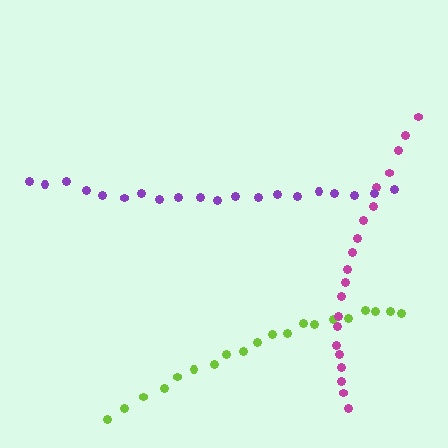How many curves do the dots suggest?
There are 3 distinct paths.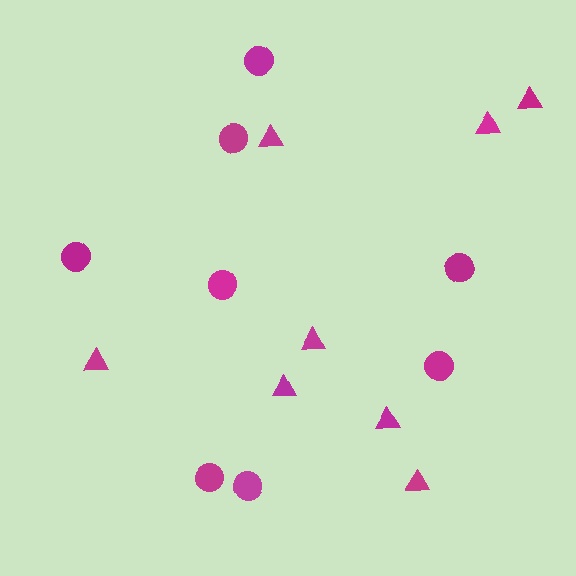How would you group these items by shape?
There are 2 groups: one group of triangles (8) and one group of circles (8).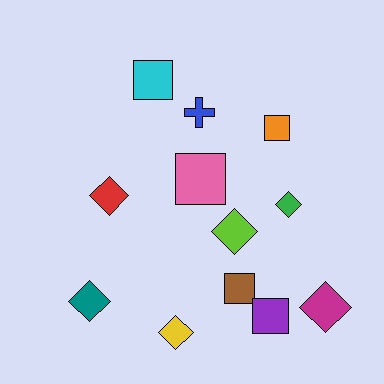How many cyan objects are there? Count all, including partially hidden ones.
There is 1 cyan object.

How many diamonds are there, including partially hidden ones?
There are 6 diamonds.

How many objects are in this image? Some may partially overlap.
There are 12 objects.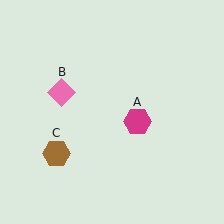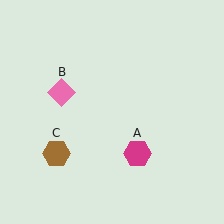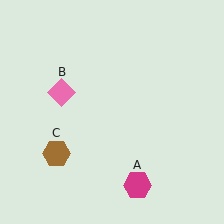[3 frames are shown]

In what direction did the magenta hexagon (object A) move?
The magenta hexagon (object A) moved down.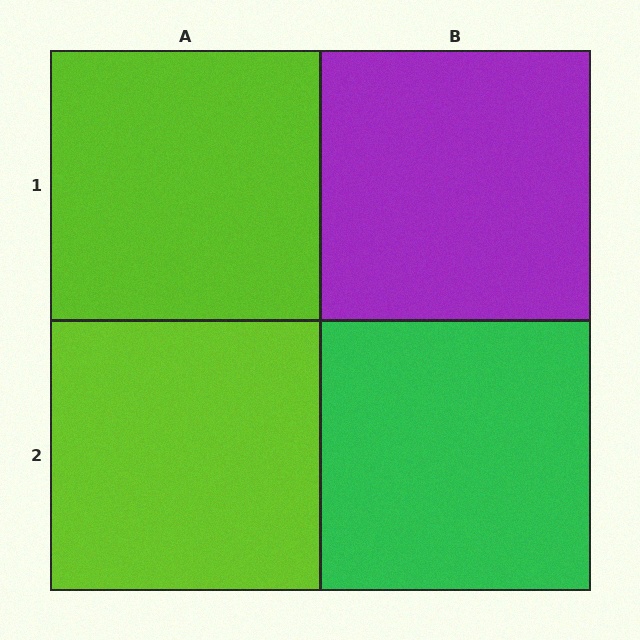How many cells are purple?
1 cell is purple.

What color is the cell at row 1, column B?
Purple.